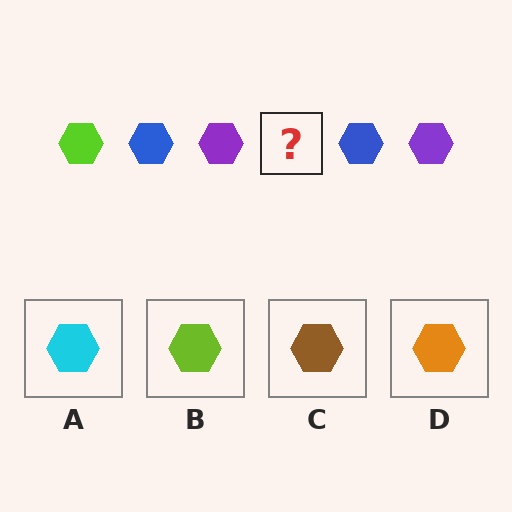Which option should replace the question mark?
Option B.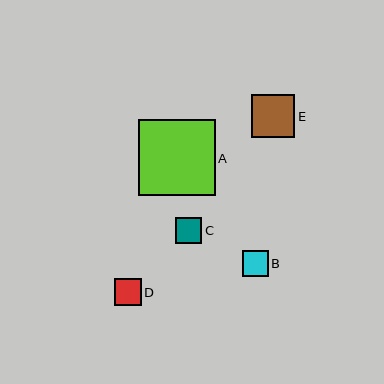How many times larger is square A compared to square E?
Square A is approximately 1.8 times the size of square E.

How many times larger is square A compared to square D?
Square A is approximately 2.8 times the size of square D.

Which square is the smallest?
Square B is the smallest with a size of approximately 26 pixels.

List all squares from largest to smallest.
From largest to smallest: A, E, D, C, B.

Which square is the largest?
Square A is the largest with a size of approximately 76 pixels.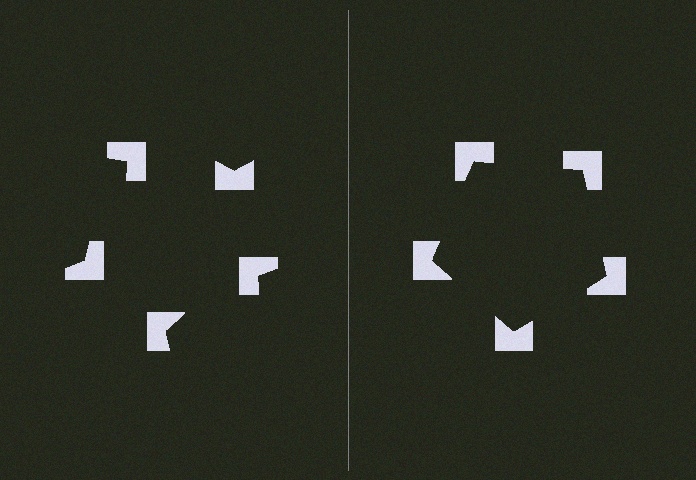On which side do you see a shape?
An illusory pentagon appears on the right side. On the left side the wedge cuts are rotated, so no coherent shape forms.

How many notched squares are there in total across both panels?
10 — 5 on each side.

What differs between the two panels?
The notched squares are positioned identically on both sides; only the wedge orientations differ. On the right they align to a pentagon; on the left they are misaligned.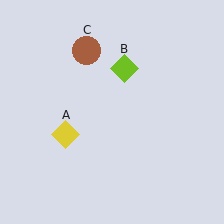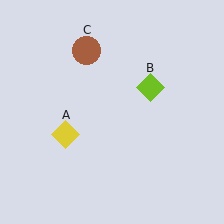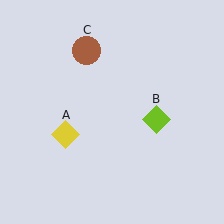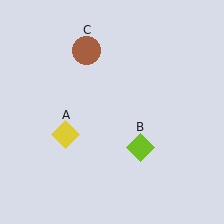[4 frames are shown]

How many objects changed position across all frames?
1 object changed position: lime diamond (object B).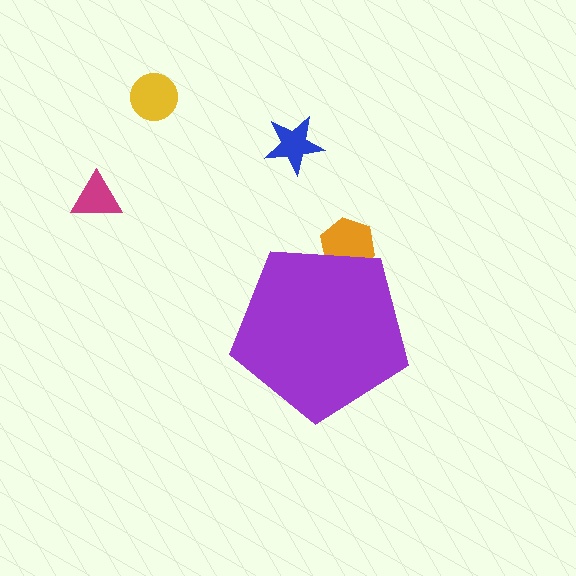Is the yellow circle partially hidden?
No, the yellow circle is fully visible.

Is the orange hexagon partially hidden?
Yes, the orange hexagon is partially hidden behind the purple pentagon.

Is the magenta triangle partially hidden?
No, the magenta triangle is fully visible.